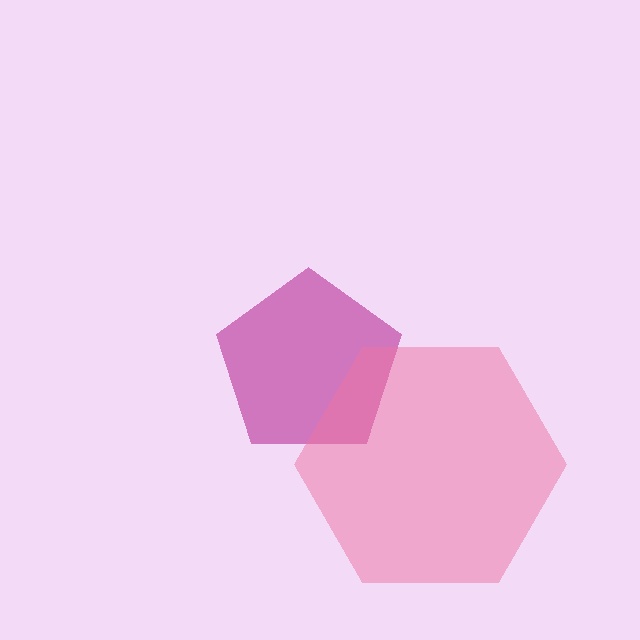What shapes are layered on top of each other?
The layered shapes are: a magenta pentagon, a pink hexagon.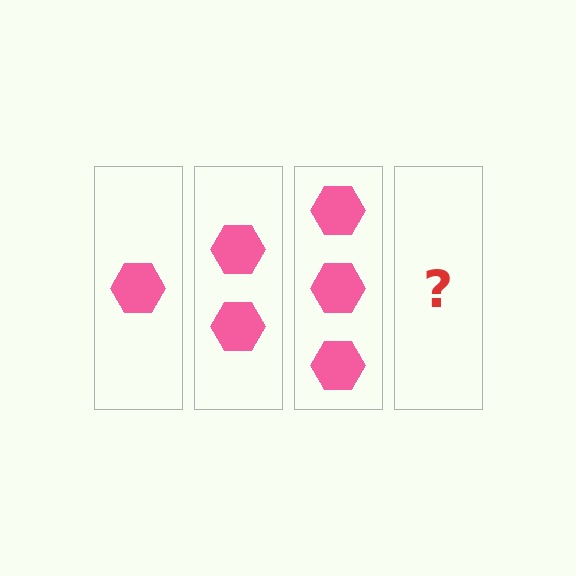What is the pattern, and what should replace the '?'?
The pattern is that each step adds one more hexagon. The '?' should be 4 hexagons.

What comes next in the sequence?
The next element should be 4 hexagons.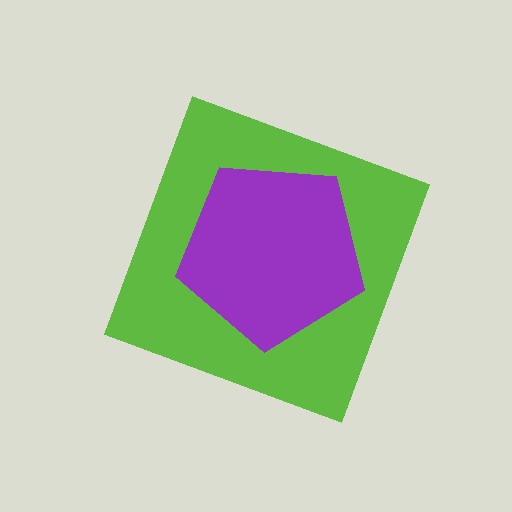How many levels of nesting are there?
2.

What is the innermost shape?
The purple pentagon.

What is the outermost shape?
The lime diamond.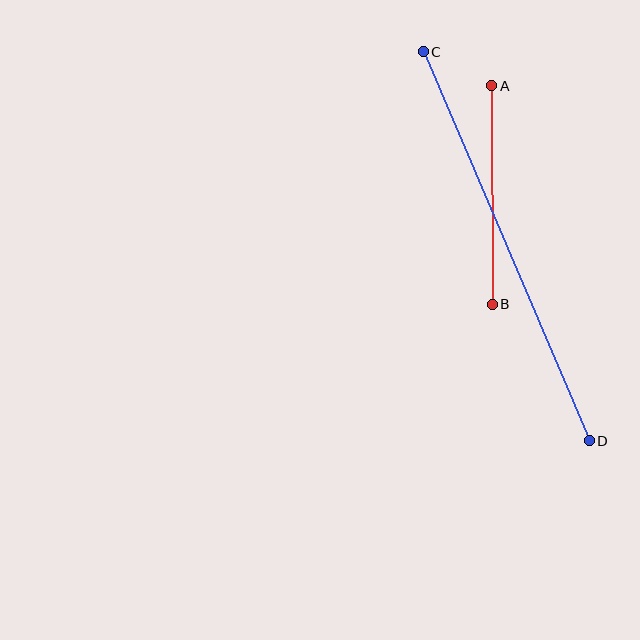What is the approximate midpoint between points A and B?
The midpoint is at approximately (492, 195) pixels.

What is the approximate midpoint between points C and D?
The midpoint is at approximately (506, 246) pixels.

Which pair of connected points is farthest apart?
Points C and D are farthest apart.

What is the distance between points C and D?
The distance is approximately 423 pixels.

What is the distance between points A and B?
The distance is approximately 218 pixels.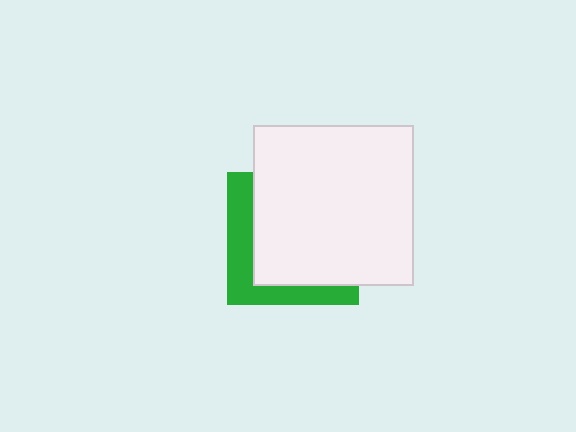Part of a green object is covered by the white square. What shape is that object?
It is a square.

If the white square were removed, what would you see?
You would see the complete green square.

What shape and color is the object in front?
The object in front is a white square.